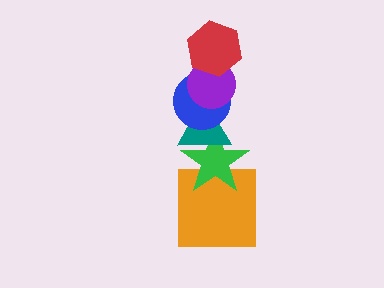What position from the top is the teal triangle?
The teal triangle is 4th from the top.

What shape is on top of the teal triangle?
The blue circle is on top of the teal triangle.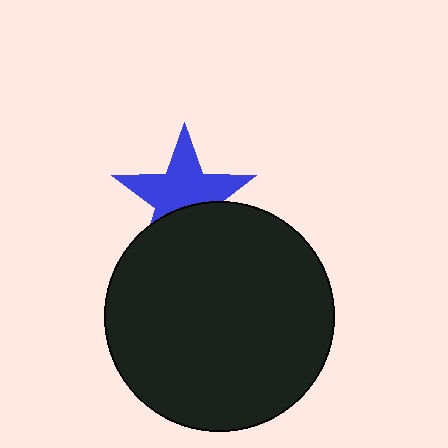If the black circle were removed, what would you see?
You would see the complete blue star.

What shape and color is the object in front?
The object in front is a black circle.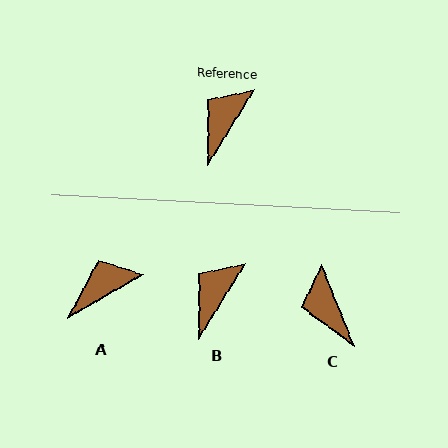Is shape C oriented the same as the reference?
No, it is off by about 54 degrees.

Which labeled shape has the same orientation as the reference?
B.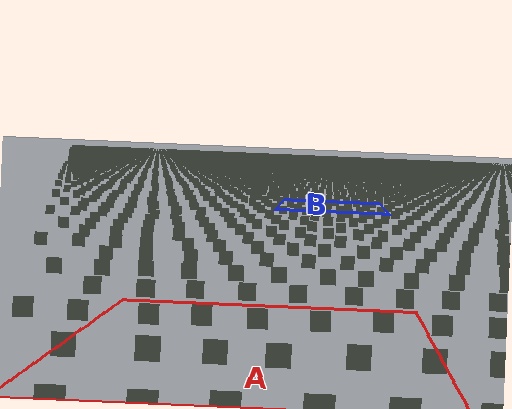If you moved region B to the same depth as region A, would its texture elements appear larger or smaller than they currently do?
They would appear larger. At a closer depth, the same texture elements are projected at a bigger on-screen size.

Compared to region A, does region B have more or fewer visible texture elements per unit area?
Region B has more texture elements per unit area — they are packed more densely because it is farther away.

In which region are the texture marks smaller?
The texture marks are smaller in region B, because it is farther away.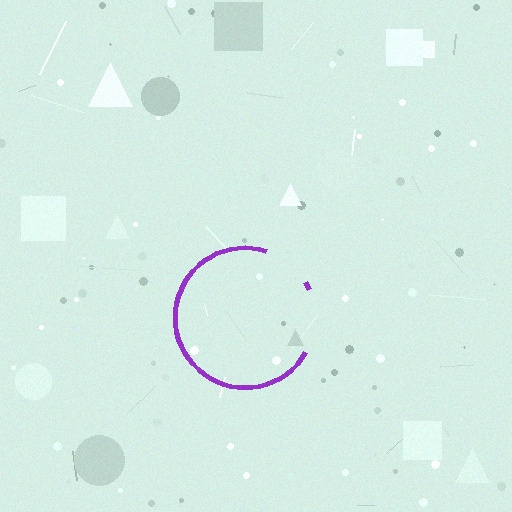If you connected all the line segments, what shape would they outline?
They would outline a circle.